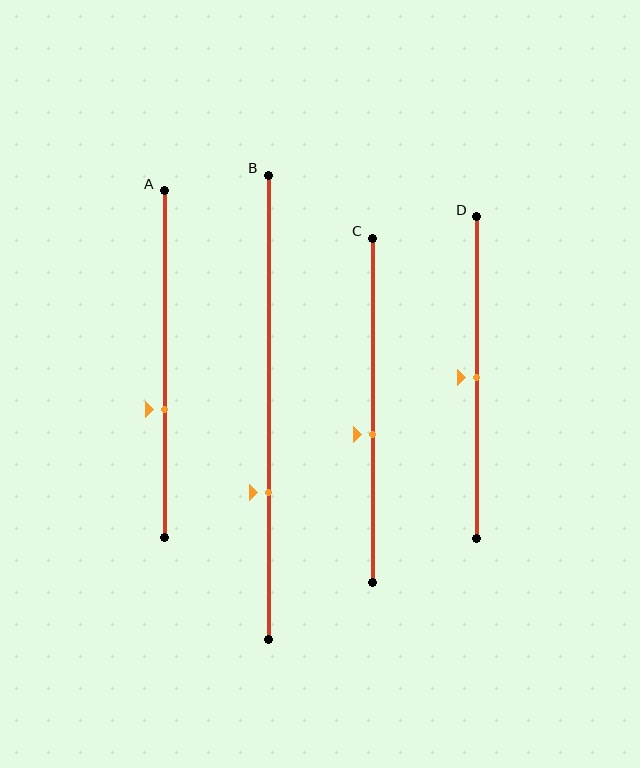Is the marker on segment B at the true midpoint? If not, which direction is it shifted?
No, the marker on segment B is shifted downward by about 18% of the segment length.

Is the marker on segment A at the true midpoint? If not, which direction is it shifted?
No, the marker on segment A is shifted downward by about 13% of the segment length.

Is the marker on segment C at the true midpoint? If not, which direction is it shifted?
No, the marker on segment C is shifted downward by about 7% of the segment length.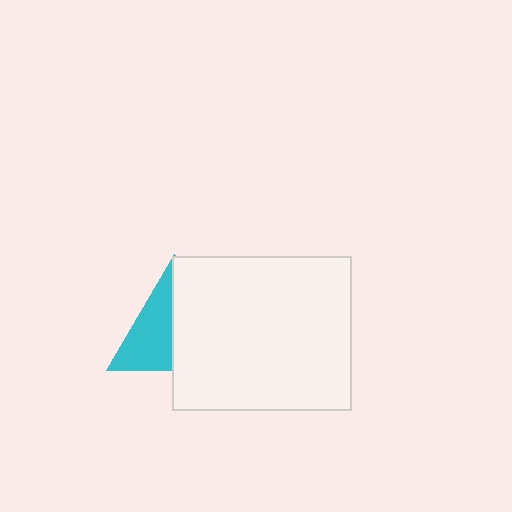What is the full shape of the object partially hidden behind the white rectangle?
The partially hidden object is a cyan triangle.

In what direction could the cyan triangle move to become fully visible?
The cyan triangle could move left. That would shift it out from behind the white rectangle entirely.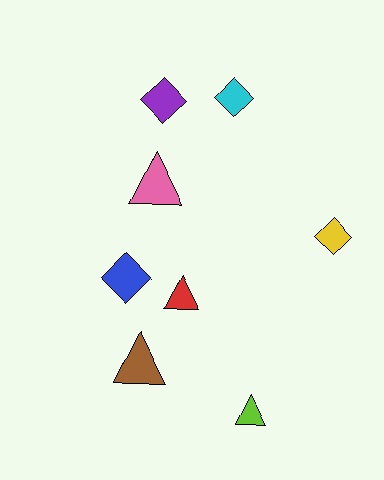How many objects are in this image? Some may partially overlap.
There are 8 objects.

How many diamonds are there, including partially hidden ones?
There are 4 diamonds.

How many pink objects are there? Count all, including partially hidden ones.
There is 1 pink object.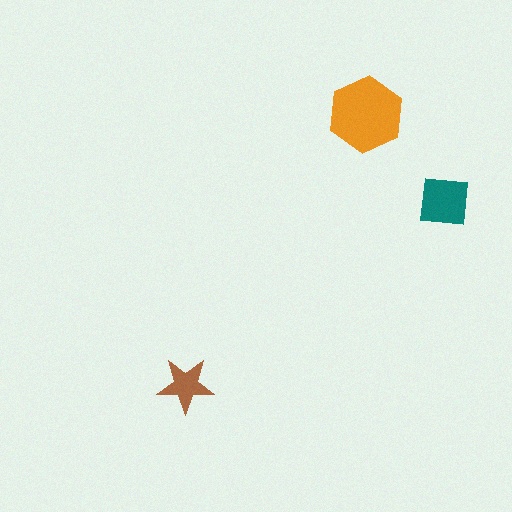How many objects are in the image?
There are 3 objects in the image.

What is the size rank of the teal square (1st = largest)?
2nd.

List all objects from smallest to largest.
The brown star, the teal square, the orange hexagon.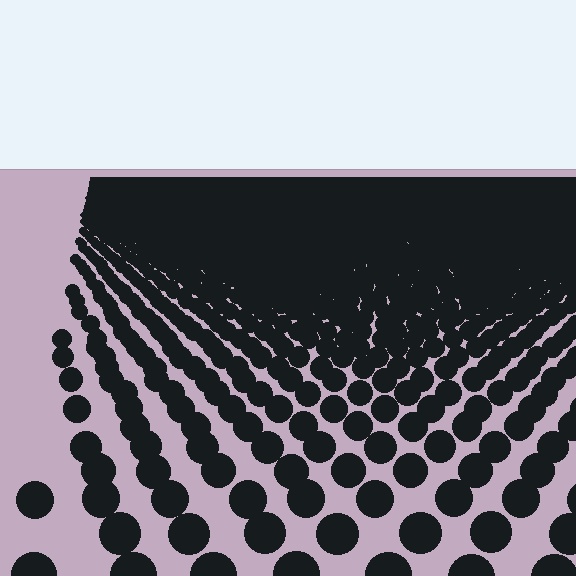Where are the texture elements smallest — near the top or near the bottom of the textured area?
Near the top.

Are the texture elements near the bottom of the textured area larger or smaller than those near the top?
Larger. Near the bottom, elements are closer to the viewer and appear at a bigger on-screen size.